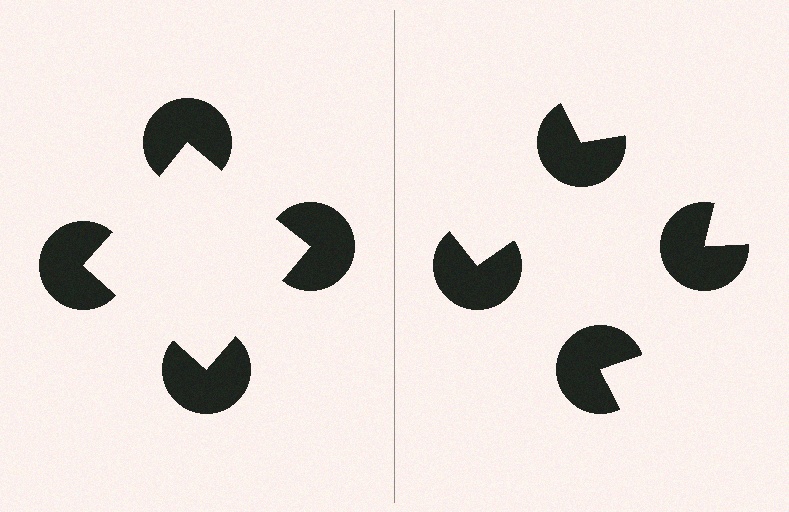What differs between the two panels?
The pac-man discs are positioned identically on both sides; only the wedge orientations differ. On the left they align to a square; on the right they are misaligned.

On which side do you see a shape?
An illusory square appears on the left side. On the right side the wedge cuts are rotated, so no coherent shape forms.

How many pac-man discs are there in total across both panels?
8 — 4 on each side.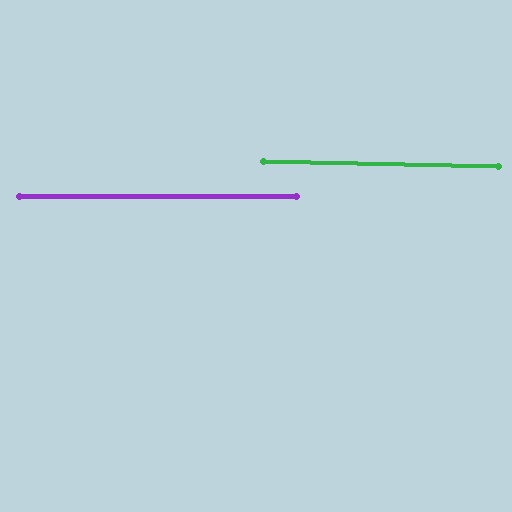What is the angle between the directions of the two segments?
Approximately 1 degree.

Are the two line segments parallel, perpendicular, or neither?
Parallel — their directions differ by only 1.3°.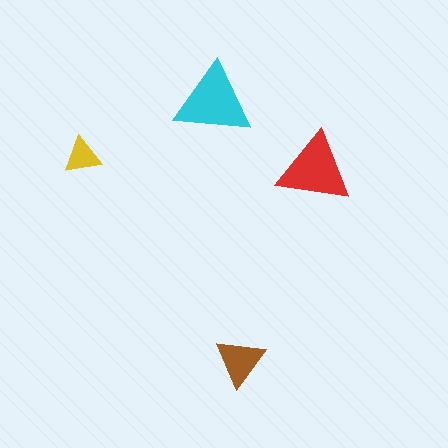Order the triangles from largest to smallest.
the cyan one, the red one, the brown one, the yellow one.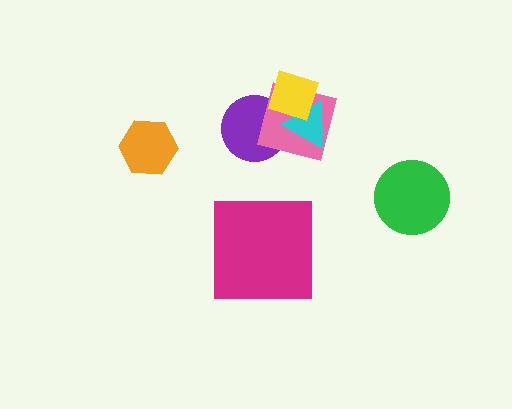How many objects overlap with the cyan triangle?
3 objects overlap with the cyan triangle.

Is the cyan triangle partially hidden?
Yes, it is partially covered by another shape.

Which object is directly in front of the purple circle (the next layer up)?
The pink square is directly in front of the purple circle.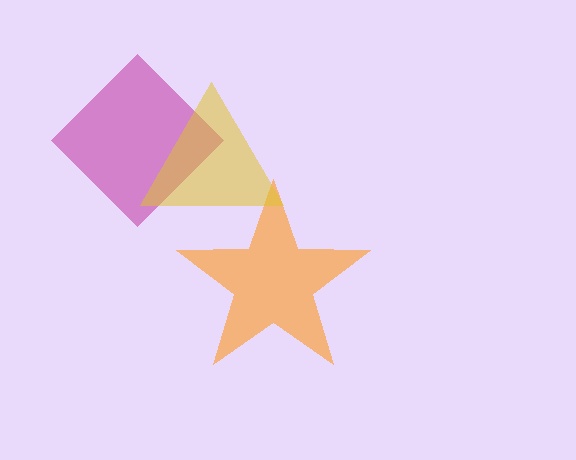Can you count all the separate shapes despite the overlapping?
Yes, there are 3 separate shapes.